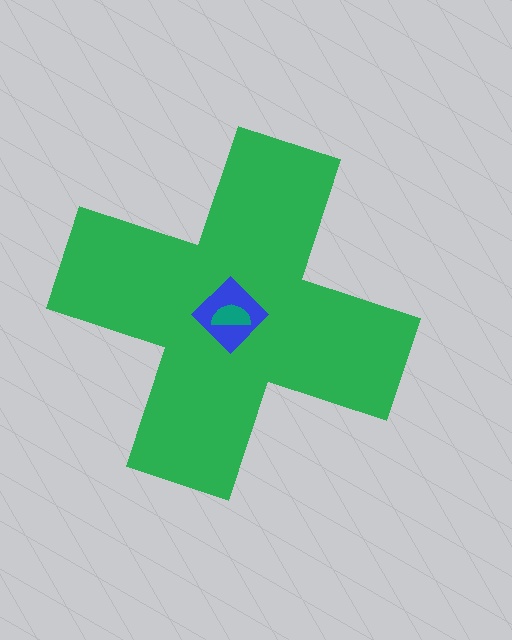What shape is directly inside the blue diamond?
The teal semicircle.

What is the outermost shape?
The green cross.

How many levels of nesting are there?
3.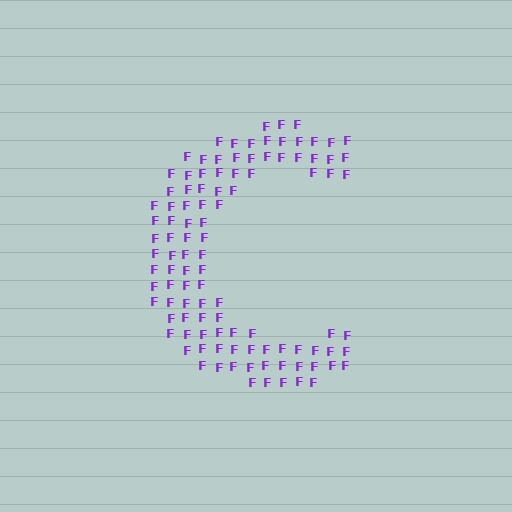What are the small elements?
The small elements are letter F's.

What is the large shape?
The large shape is the letter C.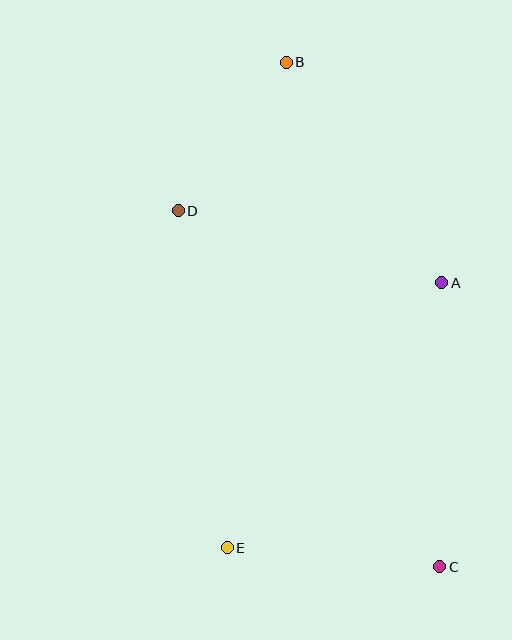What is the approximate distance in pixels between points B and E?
The distance between B and E is approximately 489 pixels.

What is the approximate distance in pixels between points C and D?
The distance between C and D is approximately 442 pixels.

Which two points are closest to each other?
Points B and D are closest to each other.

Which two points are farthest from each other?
Points B and C are farthest from each other.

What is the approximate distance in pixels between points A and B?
The distance between A and B is approximately 270 pixels.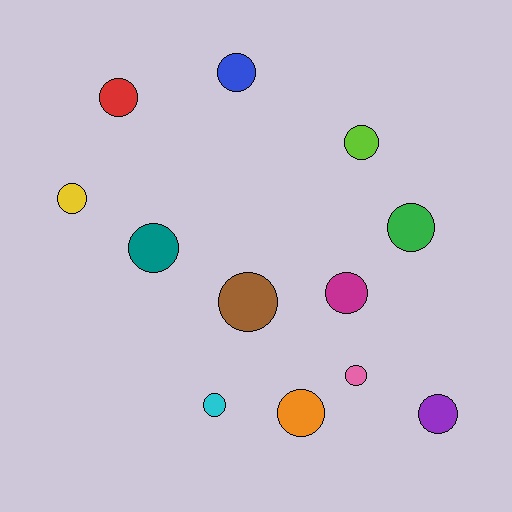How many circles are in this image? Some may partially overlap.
There are 12 circles.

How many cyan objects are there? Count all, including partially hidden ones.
There is 1 cyan object.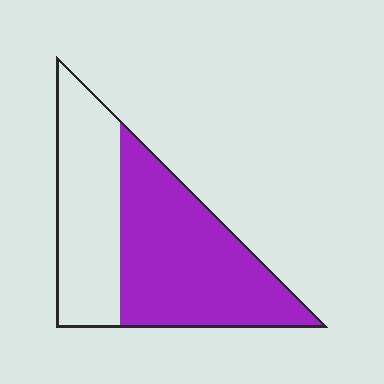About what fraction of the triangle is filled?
About three fifths (3/5).